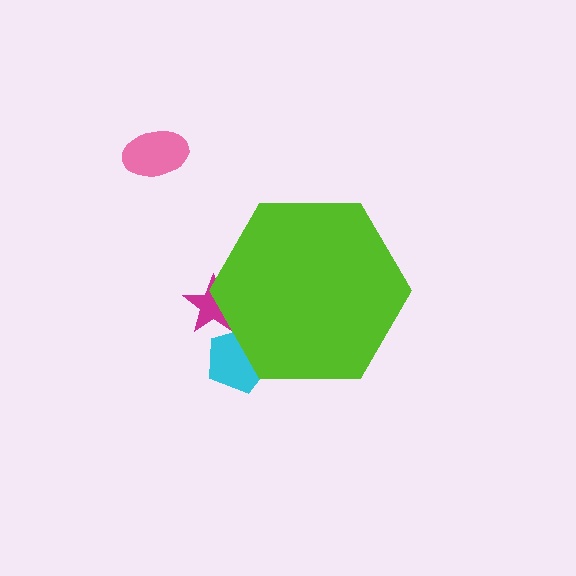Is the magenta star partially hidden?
Yes, the magenta star is partially hidden behind the lime hexagon.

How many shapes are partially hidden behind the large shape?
2 shapes are partially hidden.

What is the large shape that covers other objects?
A lime hexagon.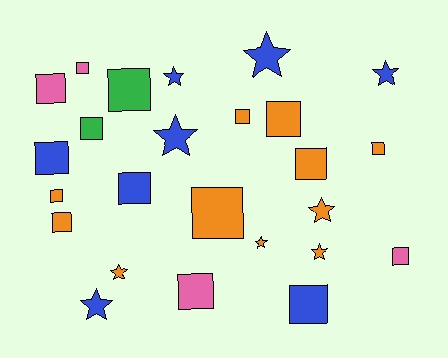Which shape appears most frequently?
Square, with 16 objects.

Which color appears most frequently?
Orange, with 11 objects.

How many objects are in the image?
There are 25 objects.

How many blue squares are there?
There are 3 blue squares.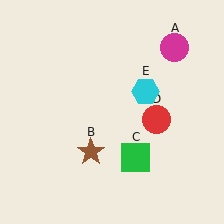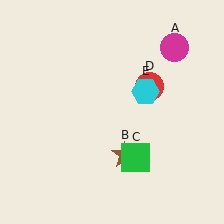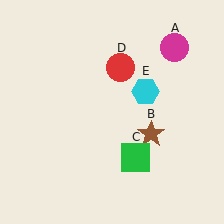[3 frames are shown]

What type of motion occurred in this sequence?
The brown star (object B), red circle (object D) rotated counterclockwise around the center of the scene.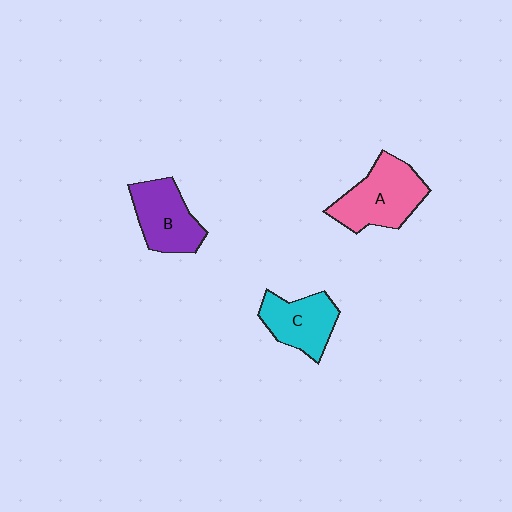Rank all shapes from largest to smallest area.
From largest to smallest: A (pink), B (purple), C (cyan).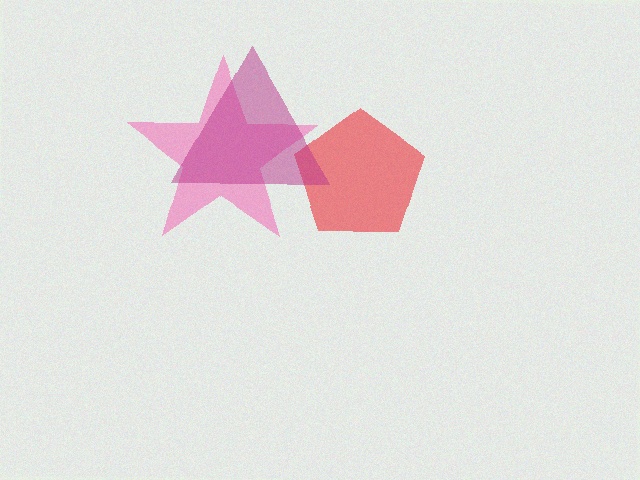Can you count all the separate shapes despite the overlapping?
Yes, there are 3 separate shapes.